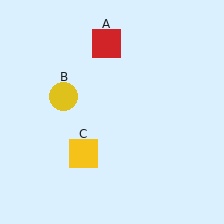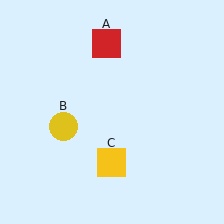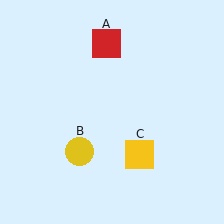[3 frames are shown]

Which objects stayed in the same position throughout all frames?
Red square (object A) remained stationary.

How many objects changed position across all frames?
2 objects changed position: yellow circle (object B), yellow square (object C).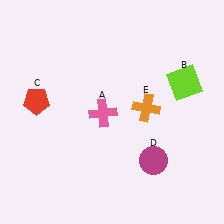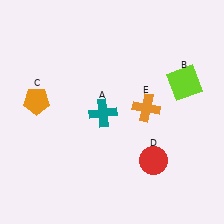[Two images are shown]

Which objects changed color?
A changed from pink to teal. C changed from red to orange. D changed from magenta to red.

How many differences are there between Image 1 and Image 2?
There are 3 differences between the two images.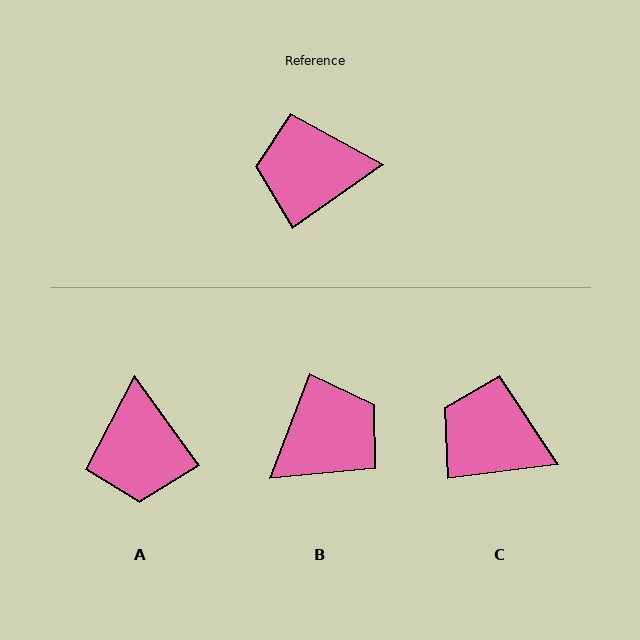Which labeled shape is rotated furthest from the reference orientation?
B, about 146 degrees away.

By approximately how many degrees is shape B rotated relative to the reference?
Approximately 146 degrees clockwise.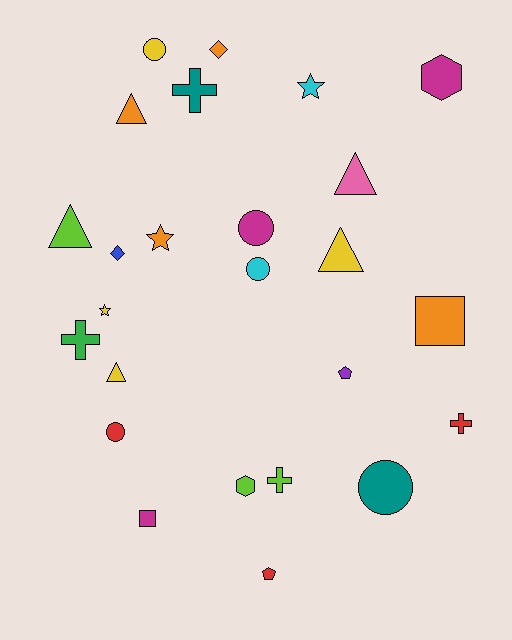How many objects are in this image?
There are 25 objects.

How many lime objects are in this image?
There are 3 lime objects.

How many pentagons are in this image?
There are 2 pentagons.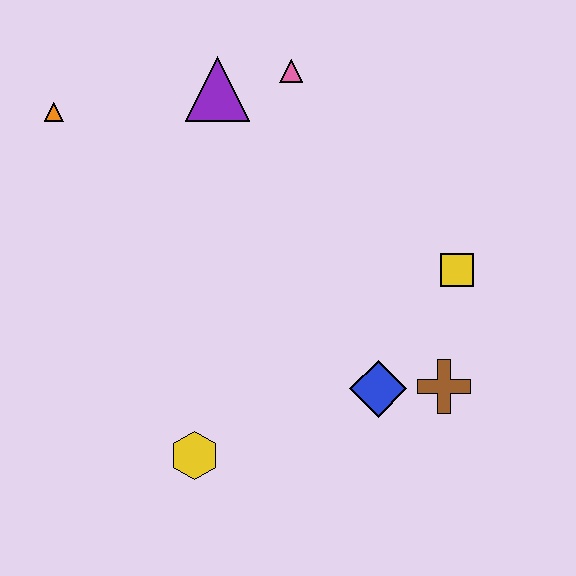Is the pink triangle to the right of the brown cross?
No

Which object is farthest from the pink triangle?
The yellow hexagon is farthest from the pink triangle.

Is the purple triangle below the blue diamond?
No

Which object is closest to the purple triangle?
The pink triangle is closest to the purple triangle.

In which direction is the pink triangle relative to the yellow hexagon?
The pink triangle is above the yellow hexagon.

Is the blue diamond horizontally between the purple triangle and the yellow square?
Yes